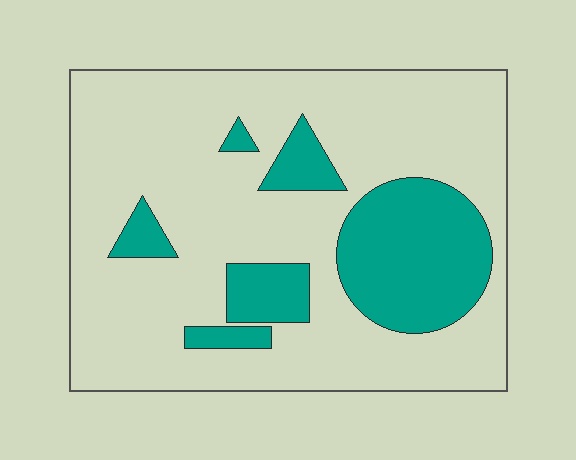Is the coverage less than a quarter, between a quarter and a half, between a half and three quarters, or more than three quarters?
Less than a quarter.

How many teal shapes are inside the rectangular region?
6.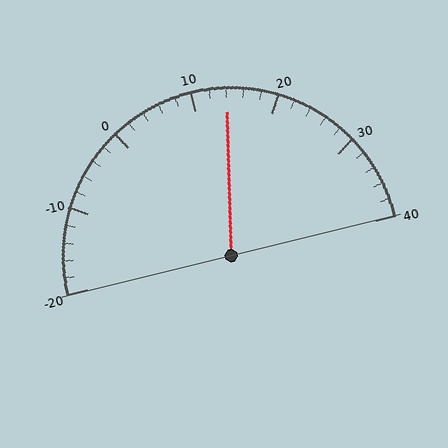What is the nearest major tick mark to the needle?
The nearest major tick mark is 10.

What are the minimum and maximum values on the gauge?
The gauge ranges from -20 to 40.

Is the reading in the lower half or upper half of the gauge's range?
The reading is in the upper half of the range (-20 to 40).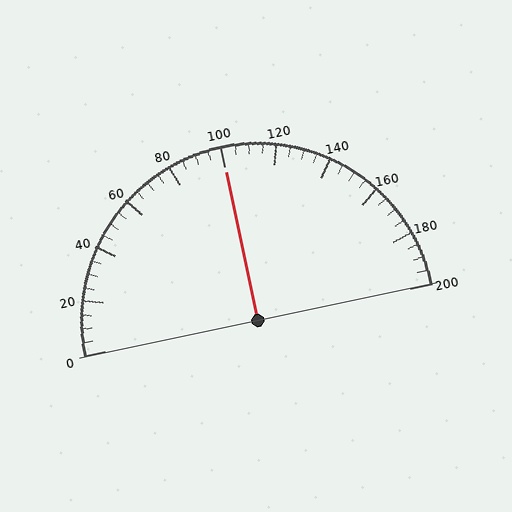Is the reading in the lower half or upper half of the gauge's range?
The reading is in the upper half of the range (0 to 200).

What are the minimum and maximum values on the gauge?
The gauge ranges from 0 to 200.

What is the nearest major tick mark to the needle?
The nearest major tick mark is 100.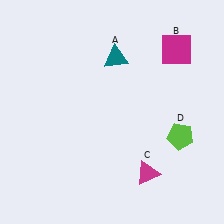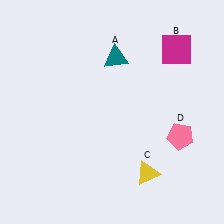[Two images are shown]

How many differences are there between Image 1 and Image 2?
There are 2 differences between the two images.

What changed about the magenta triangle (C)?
In Image 1, C is magenta. In Image 2, it changed to yellow.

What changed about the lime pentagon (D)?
In Image 1, D is lime. In Image 2, it changed to pink.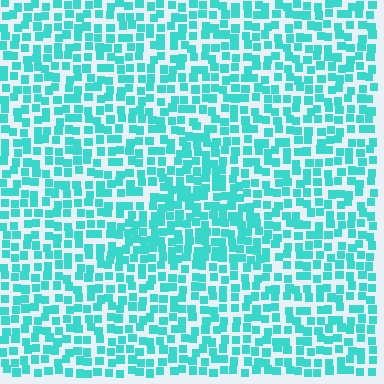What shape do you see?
I see a triangle.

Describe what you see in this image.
The image contains small cyan elements arranged at two different densities. A triangle-shaped region is visible where the elements are more densely packed than the surrounding area.